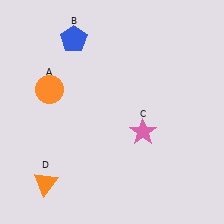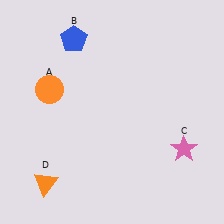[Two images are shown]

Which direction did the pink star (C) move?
The pink star (C) moved right.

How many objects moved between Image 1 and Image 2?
1 object moved between the two images.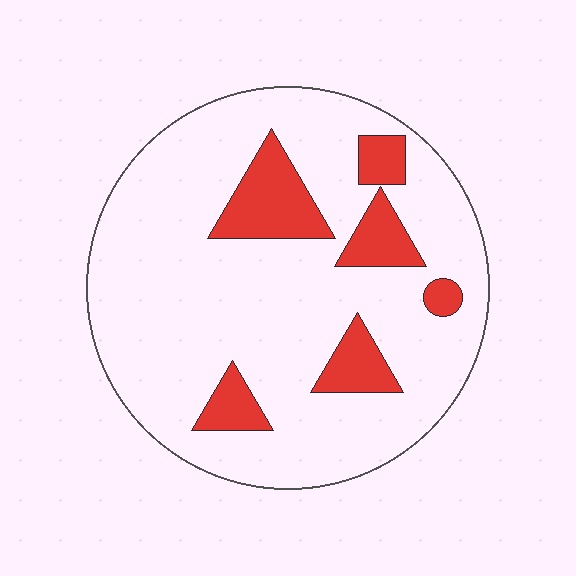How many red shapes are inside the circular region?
6.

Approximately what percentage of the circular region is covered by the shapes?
Approximately 15%.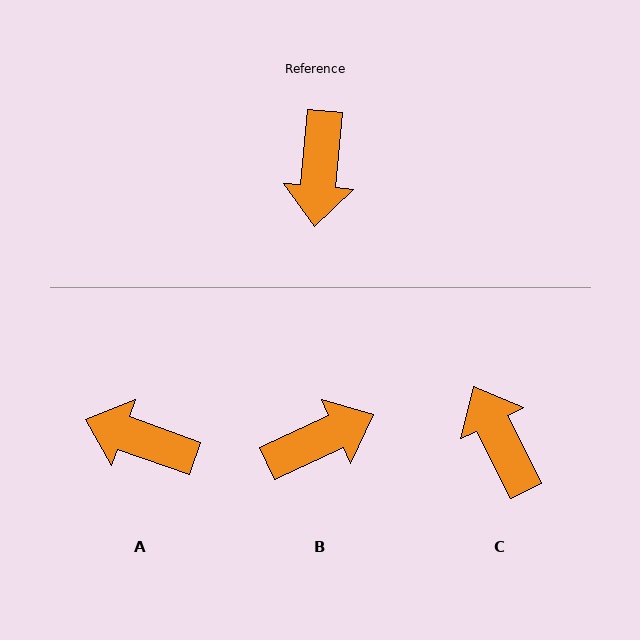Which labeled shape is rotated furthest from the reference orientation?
C, about 148 degrees away.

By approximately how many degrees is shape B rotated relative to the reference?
Approximately 120 degrees counter-clockwise.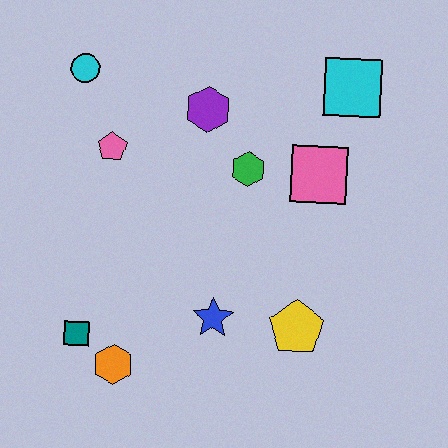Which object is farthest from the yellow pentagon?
The cyan circle is farthest from the yellow pentagon.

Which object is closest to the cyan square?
The pink square is closest to the cyan square.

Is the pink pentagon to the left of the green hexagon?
Yes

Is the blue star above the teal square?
Yes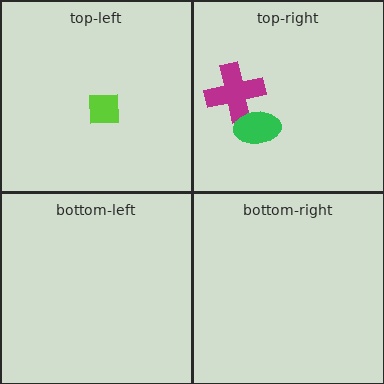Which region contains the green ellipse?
The top-right region.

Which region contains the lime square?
The top-left region.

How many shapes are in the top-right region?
2.